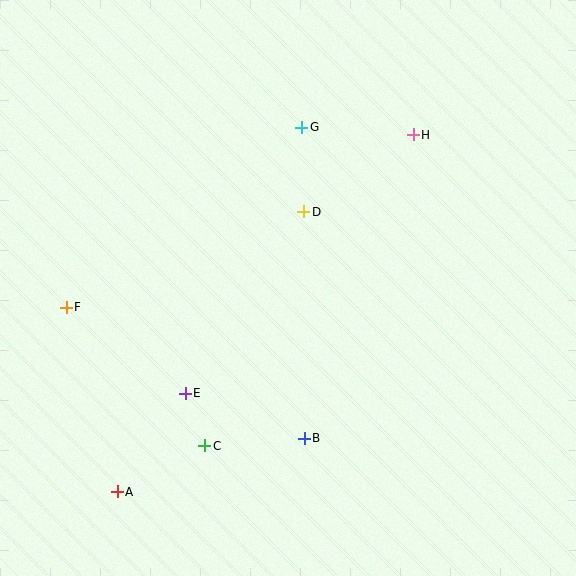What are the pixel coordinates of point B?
Point B is at (304, 438).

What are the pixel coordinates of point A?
Point A is at (117, 492).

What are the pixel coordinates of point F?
Point F is at (66, 307).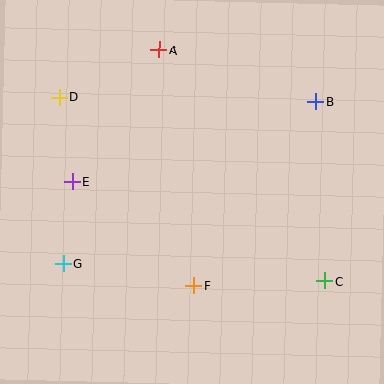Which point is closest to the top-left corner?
Point D is closest to the top-left corner.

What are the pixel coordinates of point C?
Point C is at (325, 281).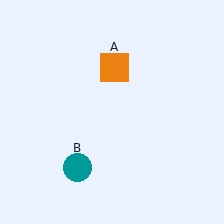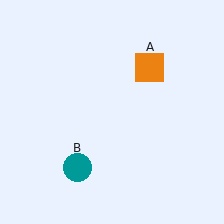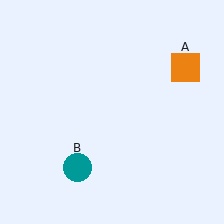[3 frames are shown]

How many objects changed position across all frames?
1 object changed position: orange square (object A).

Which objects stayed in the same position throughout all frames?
Teal circle (object B) remained stationary.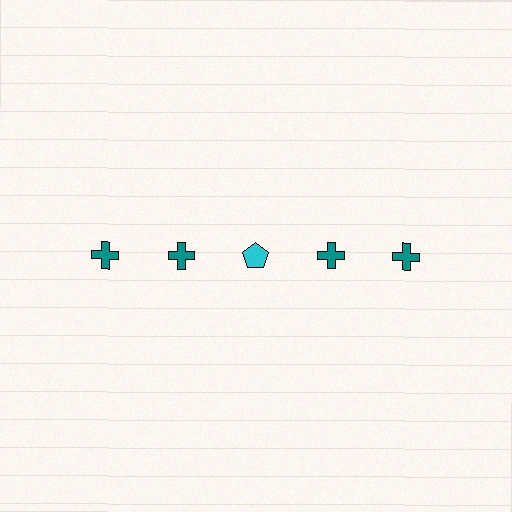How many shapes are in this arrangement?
There are 5 shapes arranged in a grid pattern.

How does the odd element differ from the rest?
It differs in both color (cyan instead of teal) and shape (pentagon instead of cross).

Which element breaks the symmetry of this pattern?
The cyan pentagon in the top row, center column breaks the symmetry. All other shapes are teal crosses.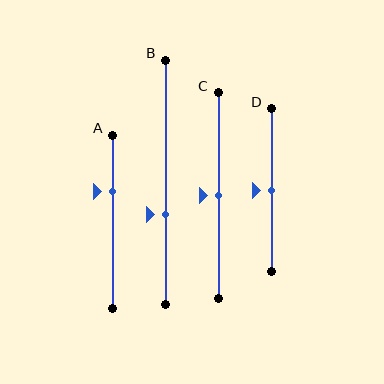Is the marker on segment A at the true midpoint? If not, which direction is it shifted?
No, the marker on segment A is shifted upward by about 17% of the segment length.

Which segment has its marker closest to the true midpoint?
Segment C has its marker closest to the true midpoint.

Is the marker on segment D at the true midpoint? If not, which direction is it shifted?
Yes, the marker on segment D is at the true midpoint.